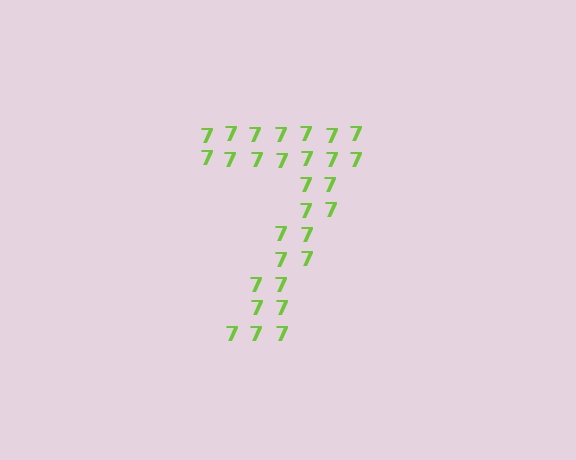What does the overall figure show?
The overall figure shows the digit 7.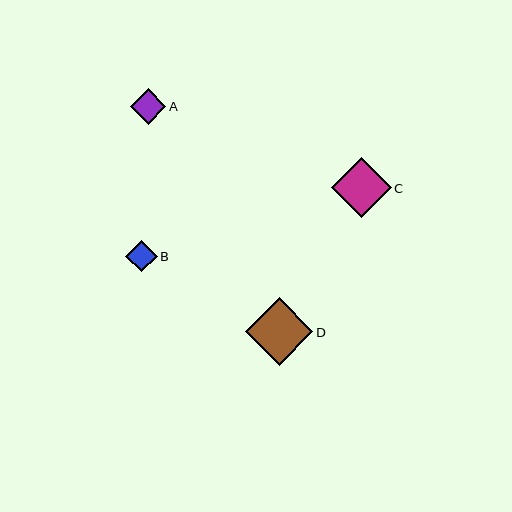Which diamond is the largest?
Diamond D is the largest with a size of approximately 67 pixels.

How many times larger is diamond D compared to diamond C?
Diamond D is approximately 1.1 times the size of diamond C.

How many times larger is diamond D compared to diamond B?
Diamond D is approximately 2.1 times the size of diamond B.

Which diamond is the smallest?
Diamond B is the smallest with a size of approximately 32 pixels.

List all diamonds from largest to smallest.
From largest to smallest: D, C, A, B.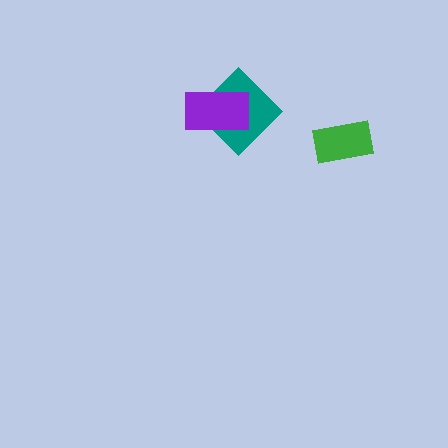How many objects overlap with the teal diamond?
1 object overlaps with the teal diamond.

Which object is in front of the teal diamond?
The purple rectangle is in front of the teal diamond.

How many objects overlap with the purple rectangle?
1 object overlaps with the purple rectangle.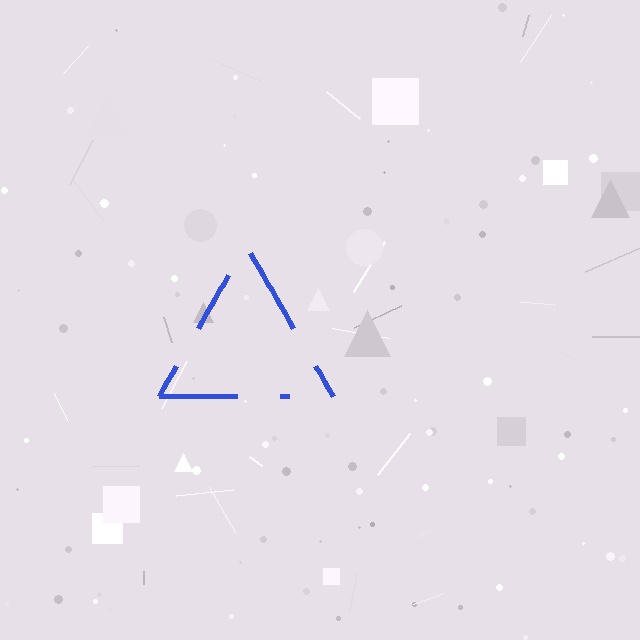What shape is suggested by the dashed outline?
The dashed outline suggests a triangle.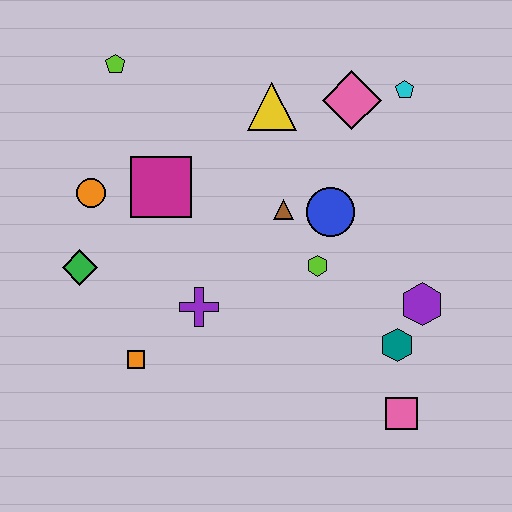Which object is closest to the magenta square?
The orange circle is closest to the magenta square.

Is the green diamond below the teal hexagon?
No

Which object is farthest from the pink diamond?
The orange square is farthest from the pink diamond.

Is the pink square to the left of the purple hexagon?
Yes